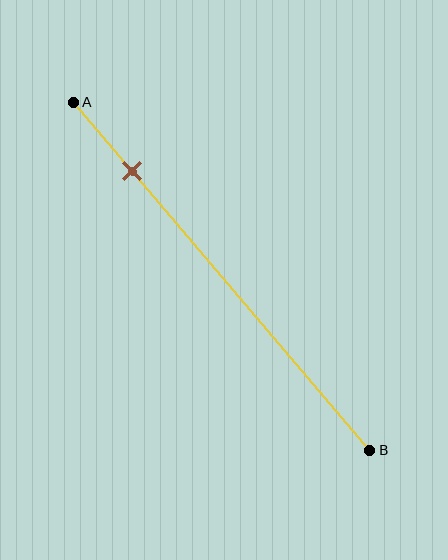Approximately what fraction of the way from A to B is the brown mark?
The brown mark is approximately 20% of the way from A to B.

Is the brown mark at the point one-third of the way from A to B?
No, the mark is at about 20% from A, not at the 33% one-third point.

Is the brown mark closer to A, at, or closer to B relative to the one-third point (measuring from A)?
The brown mark is closer to point A than the one-third point of segment AB.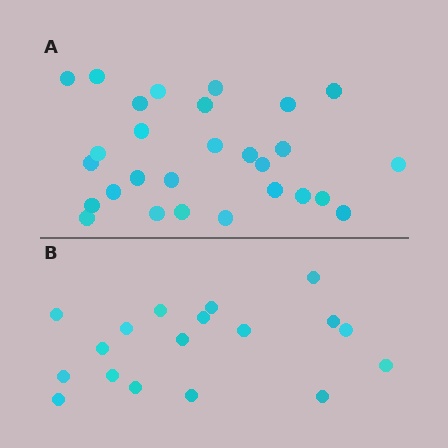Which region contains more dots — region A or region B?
Region A (the top region) has more dots.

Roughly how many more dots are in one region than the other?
Region A has roughly 10 or so more dots than region B.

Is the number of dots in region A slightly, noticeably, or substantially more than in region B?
Region A has substantially more. The ratio is roughly 1.6 to 1.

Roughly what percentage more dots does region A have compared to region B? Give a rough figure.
About 55% more.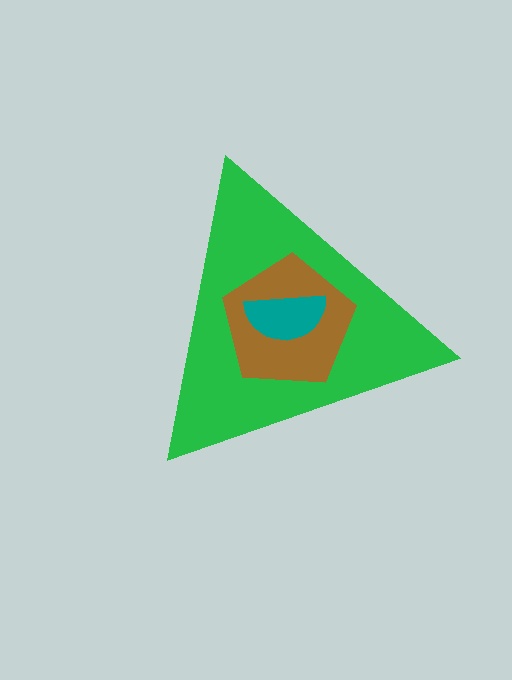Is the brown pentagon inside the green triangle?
Yes.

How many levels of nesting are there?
3.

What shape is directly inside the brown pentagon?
The teal semicircle.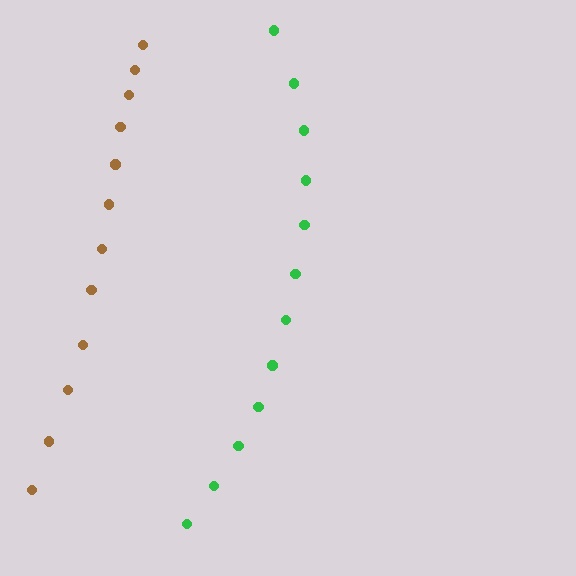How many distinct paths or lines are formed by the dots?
There are 2 distinct paths.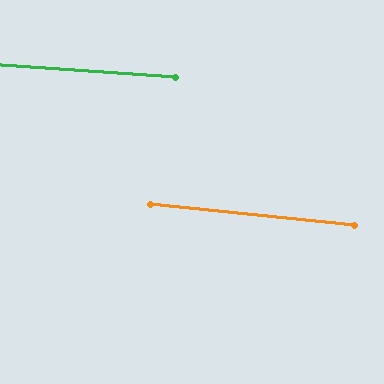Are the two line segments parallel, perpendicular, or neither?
Parallel — their directions differ by only 1.9°.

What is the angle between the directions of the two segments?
Approximately 2 degrees.